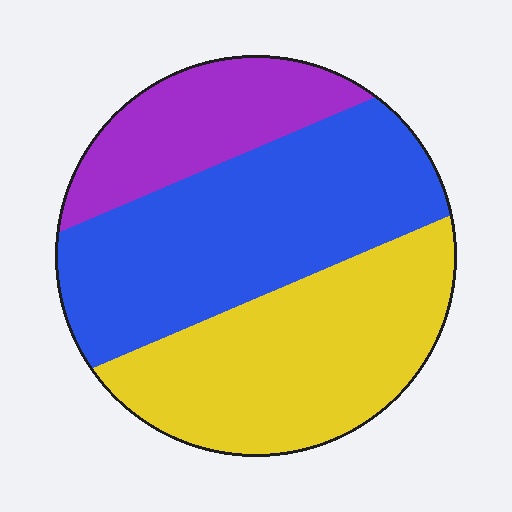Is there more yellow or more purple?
Yellow.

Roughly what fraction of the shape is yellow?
Yellow covers around 40% of the shape.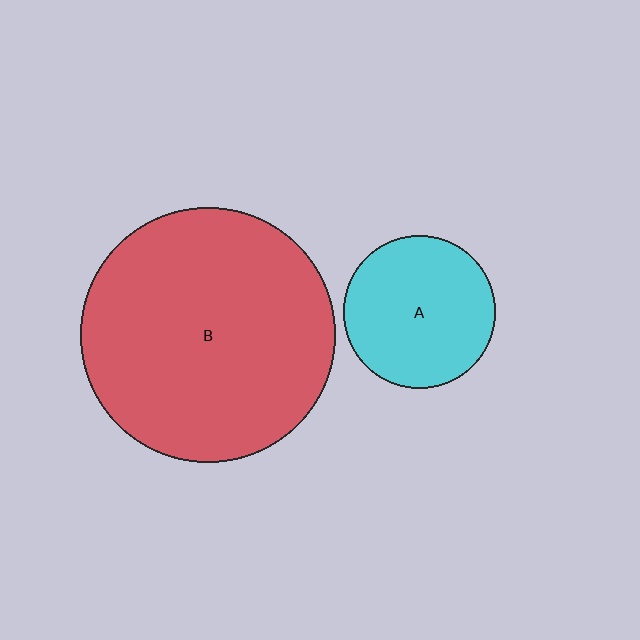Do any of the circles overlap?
No, none of the circles overlap.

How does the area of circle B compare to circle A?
Approximately 2.8 times.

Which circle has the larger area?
Circle B (red).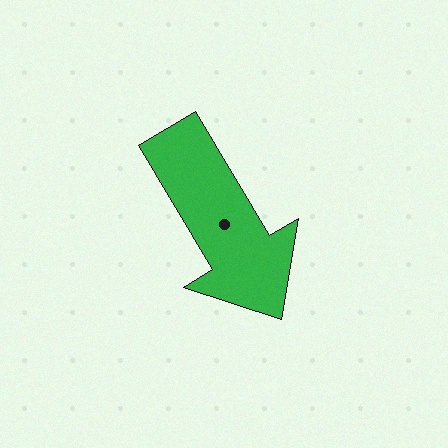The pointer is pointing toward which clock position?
Roughly 5 o'clock.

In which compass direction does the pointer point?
Southeast.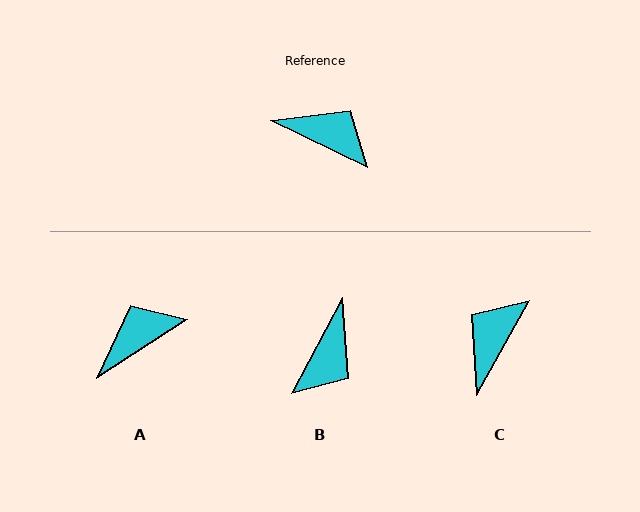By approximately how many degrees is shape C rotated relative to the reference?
Approximately 87 degrees counter-clockwise.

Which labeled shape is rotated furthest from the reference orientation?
B, about 92 degrees away.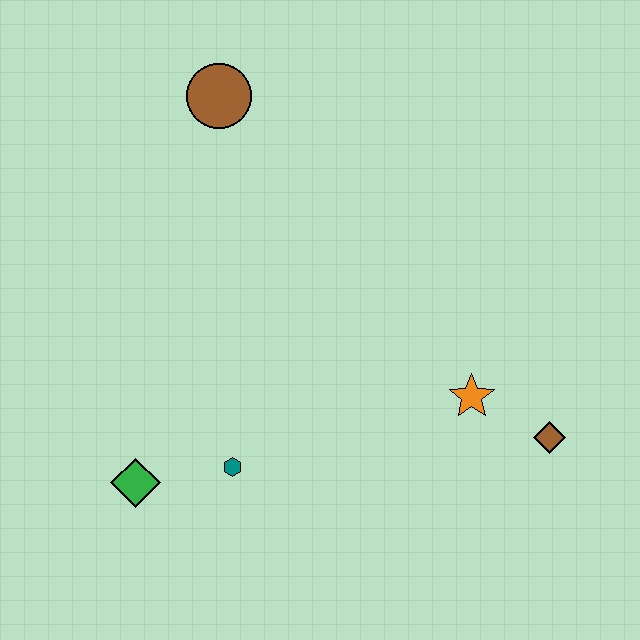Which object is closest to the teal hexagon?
The green diamond is closest to the teal hexagon.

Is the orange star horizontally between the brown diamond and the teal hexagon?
Yes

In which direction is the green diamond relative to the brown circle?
The green diamond is below the brown circle.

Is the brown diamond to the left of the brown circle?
No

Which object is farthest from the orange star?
The brown circle is farthest from the orange star.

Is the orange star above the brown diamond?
Yes